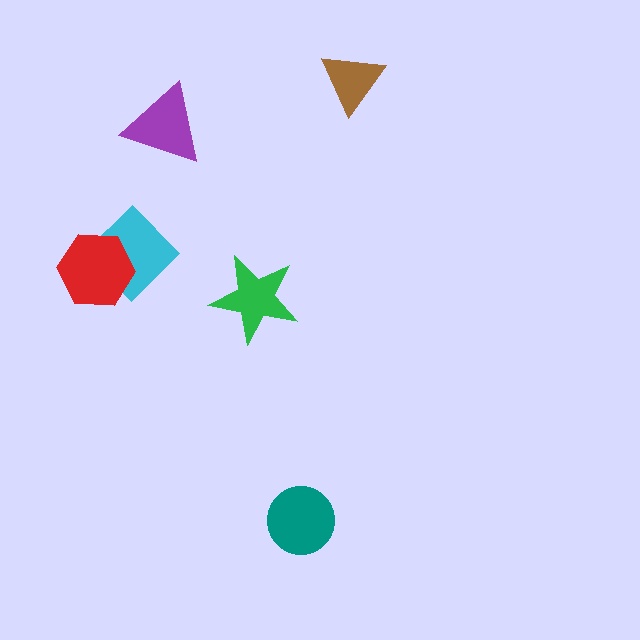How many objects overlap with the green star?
0 objects overlap with the green star.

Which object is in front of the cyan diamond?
The red hexagon is in front of the cyan diamond.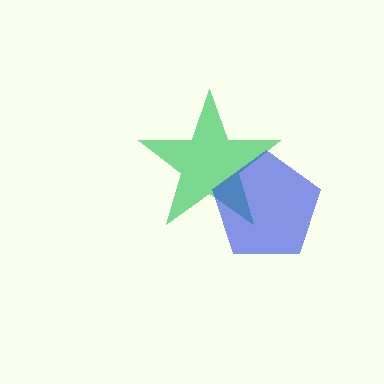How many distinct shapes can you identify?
There are 2 distinct shapes: a green star, a blue pentagon.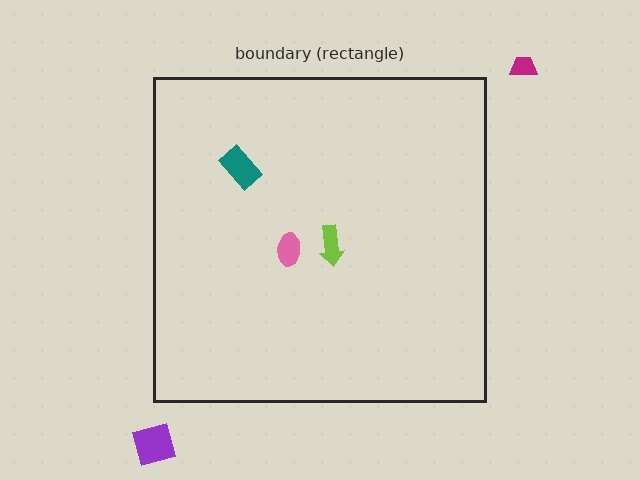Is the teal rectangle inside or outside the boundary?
Inside.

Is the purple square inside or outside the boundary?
Outside.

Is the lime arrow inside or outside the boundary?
Inside.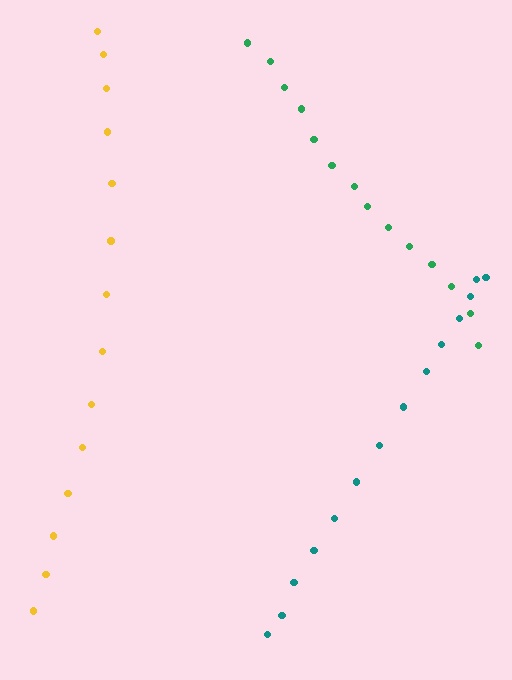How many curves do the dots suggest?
There are 3 distinct paths.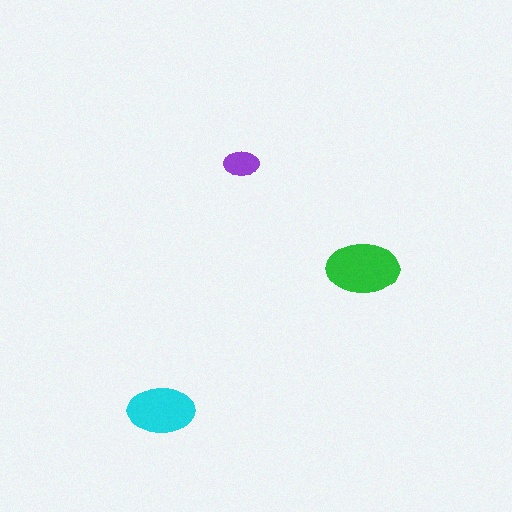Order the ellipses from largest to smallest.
the green one, the cyan one, the purple one.